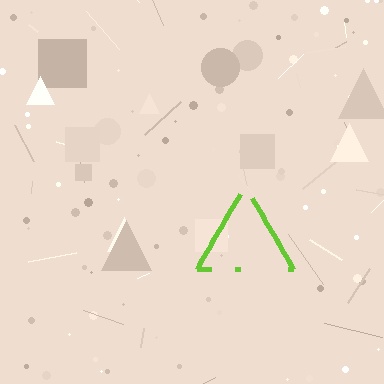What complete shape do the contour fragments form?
The contour fragments form a triangle.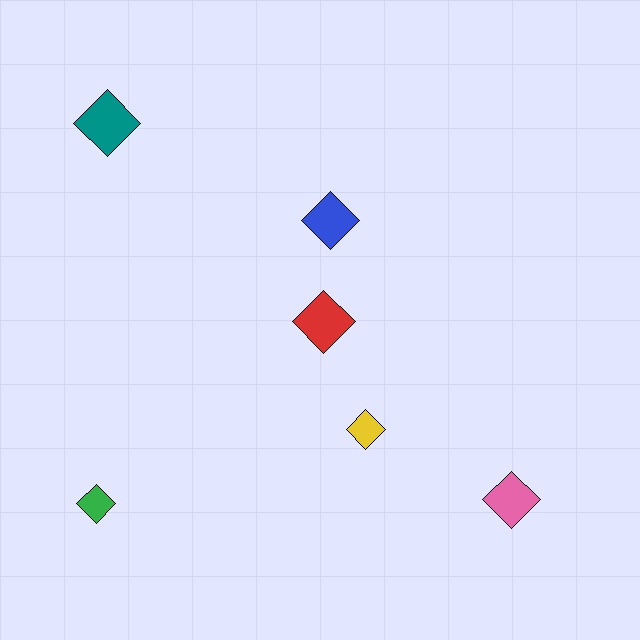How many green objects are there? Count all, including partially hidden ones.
There is 1 green object.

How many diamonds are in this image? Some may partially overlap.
There are 6 diamonds.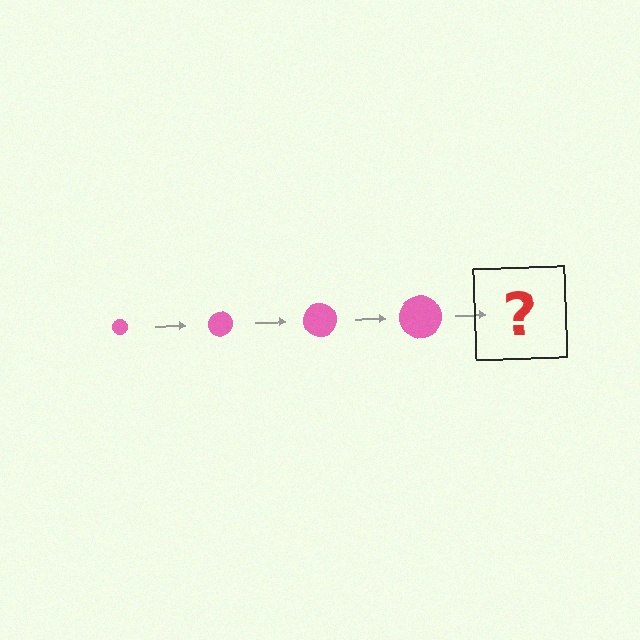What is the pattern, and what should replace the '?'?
The pattern is that the circle gets progressively larger each step. The '?' should be a pink circle, larger than the previous one.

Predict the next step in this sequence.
The next step is a pink circle, larger than the previous one.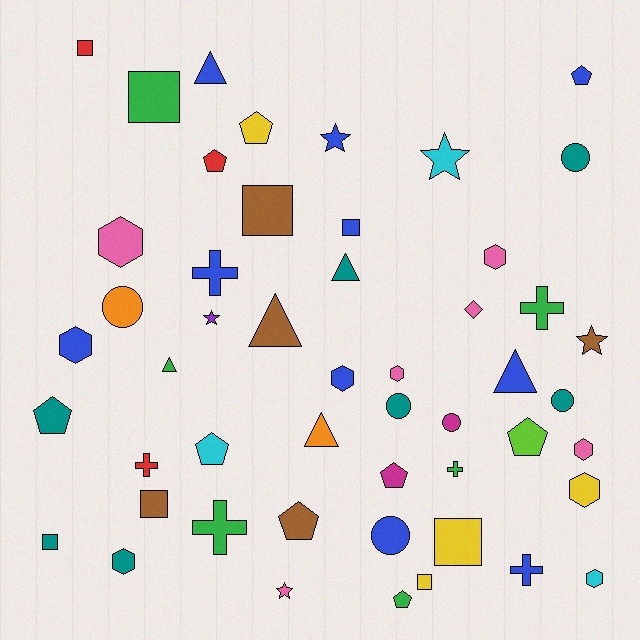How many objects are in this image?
There are 50 objects.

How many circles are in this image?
There are 6 circles.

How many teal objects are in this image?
There are 7 teal objects.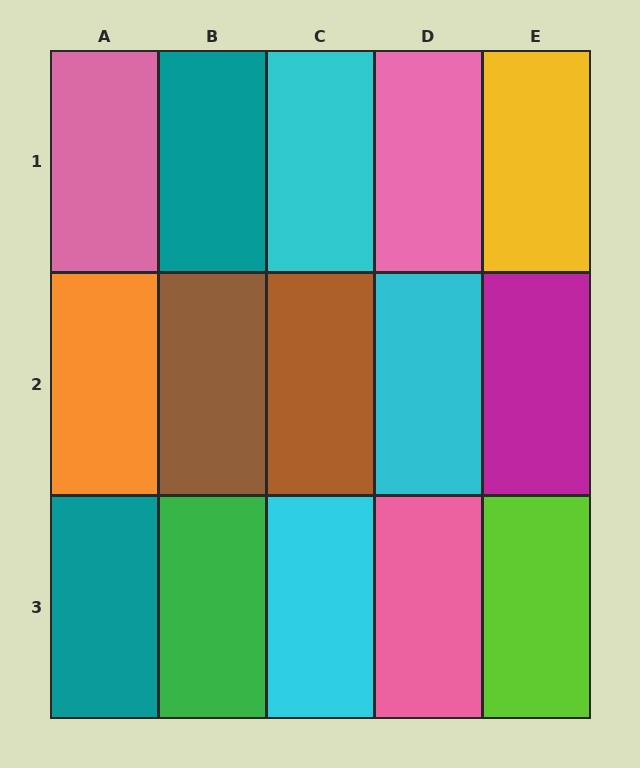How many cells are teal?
2 cells are teal.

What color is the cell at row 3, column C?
Cyan.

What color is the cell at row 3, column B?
Green.